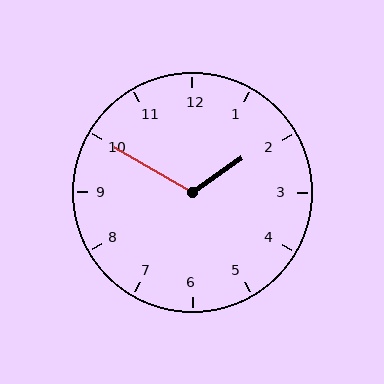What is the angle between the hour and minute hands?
Approximately 115 degrees.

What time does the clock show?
1:50.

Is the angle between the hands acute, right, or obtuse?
It is obtuse.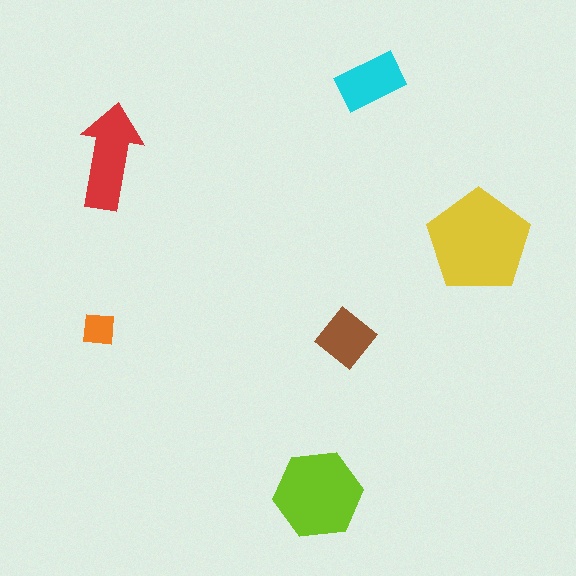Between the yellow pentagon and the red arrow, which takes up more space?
The yellow pentagon.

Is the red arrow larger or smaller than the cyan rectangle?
Larger.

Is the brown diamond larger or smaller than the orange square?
Larger.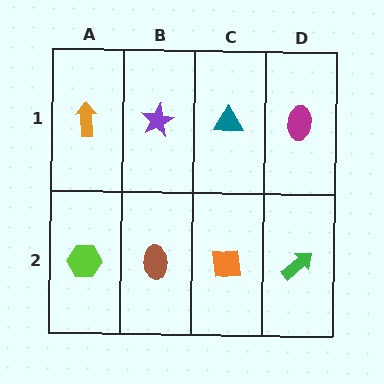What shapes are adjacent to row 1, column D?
A green arrow (row 2, column D), a teal triangle (row 1, column C).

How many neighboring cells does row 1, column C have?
3.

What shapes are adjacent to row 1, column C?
An orange square (row 2, column C), a purple star (row 1, column B), a magenta ellipse (row 1, column D).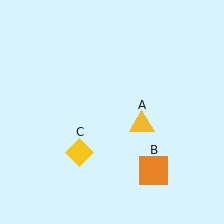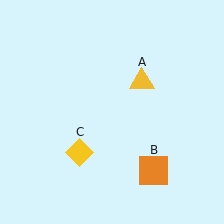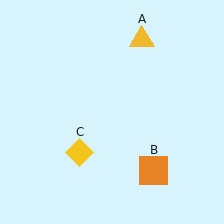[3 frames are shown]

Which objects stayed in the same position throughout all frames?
Orange square (object B) and yellow diamond (object C) remained stationary.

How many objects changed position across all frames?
1 object changed position: yellow triangle (object A).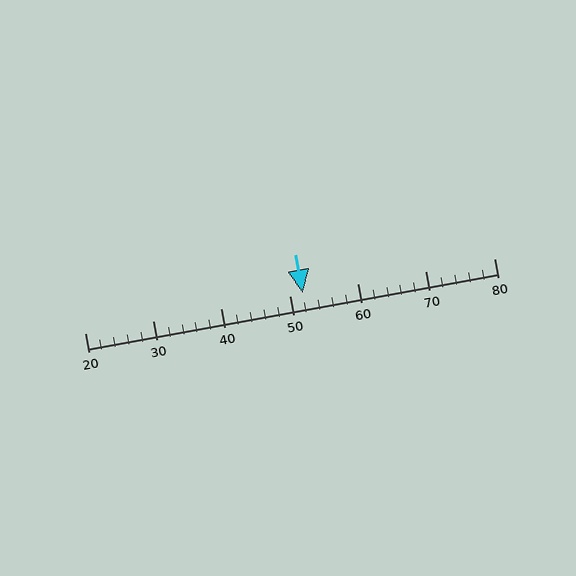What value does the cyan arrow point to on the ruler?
The cyan arrow points to approximately 52.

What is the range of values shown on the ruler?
The ruler shows values from 20 to 80.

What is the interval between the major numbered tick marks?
The major tick marks are spaced 10 units apart.